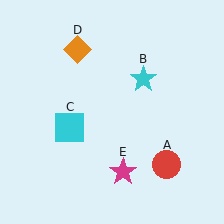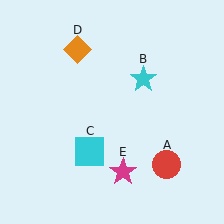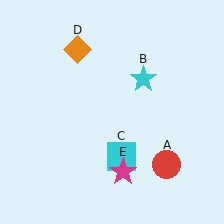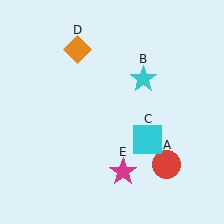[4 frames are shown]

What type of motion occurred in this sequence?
The cyan square (object C) rotated counterclockwise around the center of the scene.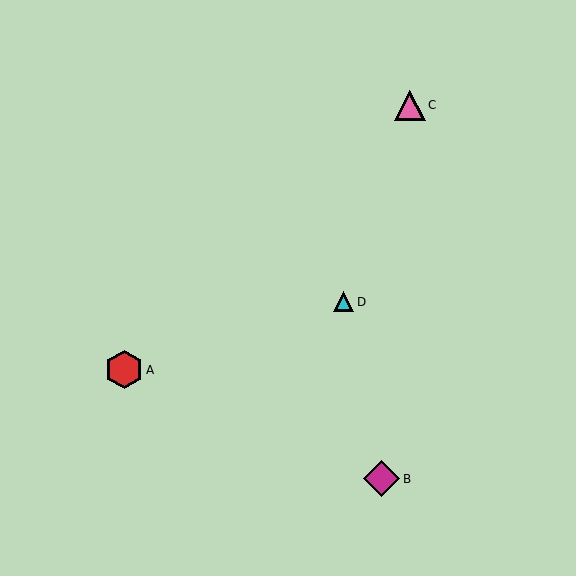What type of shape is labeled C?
Shape C is a pink triangle.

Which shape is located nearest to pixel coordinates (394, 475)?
The magenta diamond (labeled B) at (381, 479) is nearest to that location.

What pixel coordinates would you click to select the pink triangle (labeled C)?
Click at (410, 105) to select the pink triangle C.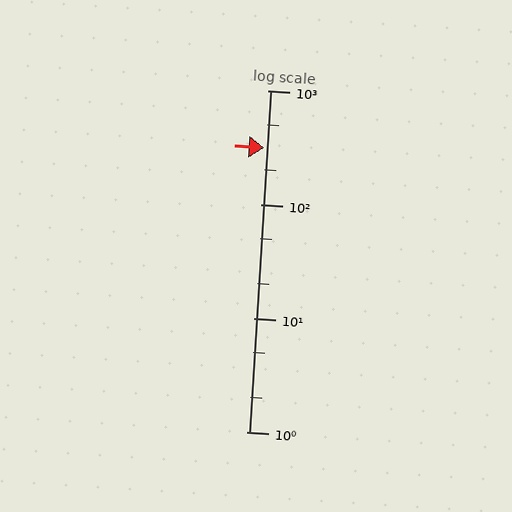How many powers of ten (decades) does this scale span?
The scale spans 3 decades, from 1 to 1000.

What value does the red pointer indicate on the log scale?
The pointer indicates approximately 310.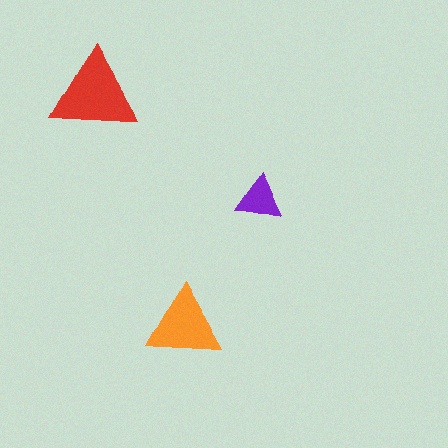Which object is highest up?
The red triangle is topmost.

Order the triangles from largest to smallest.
the red one, the orange one, the purple one.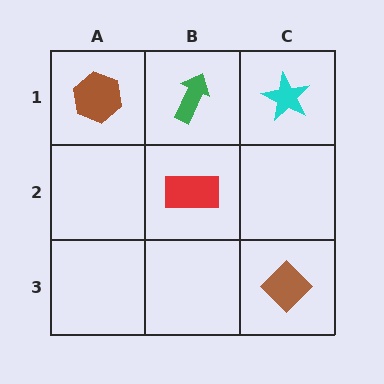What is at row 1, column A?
A brown hexagon.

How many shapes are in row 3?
1 shape.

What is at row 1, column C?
A cyan star.